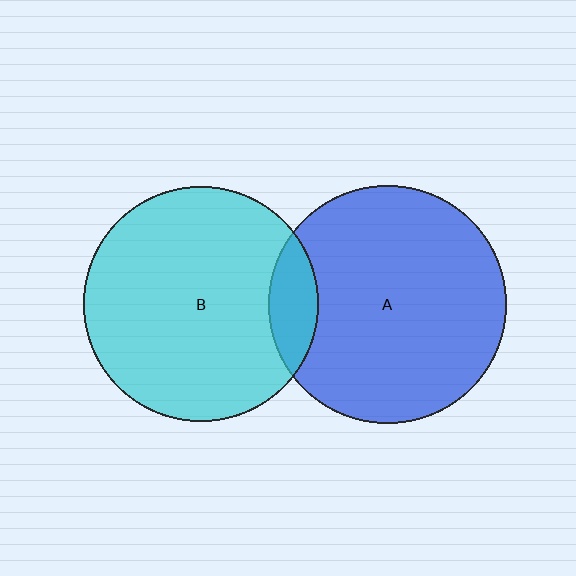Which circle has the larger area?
Circle A (blue).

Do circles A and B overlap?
Yes.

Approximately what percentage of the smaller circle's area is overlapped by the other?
Approximately 10%.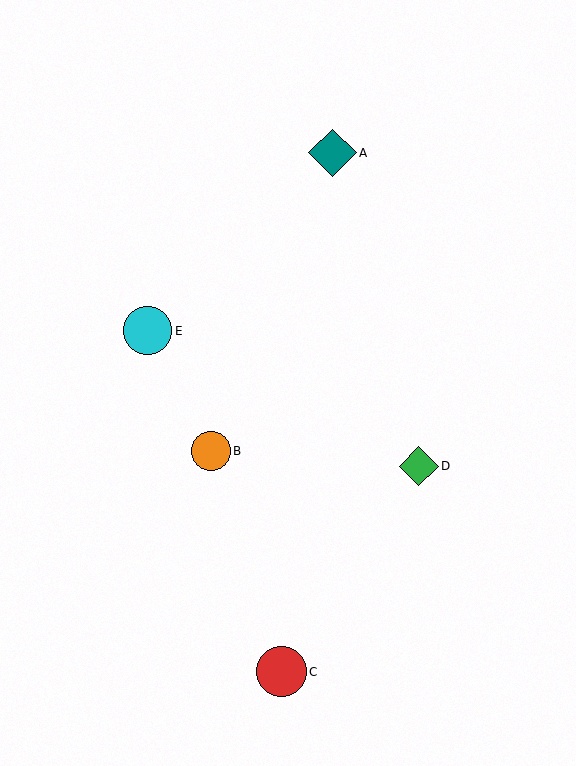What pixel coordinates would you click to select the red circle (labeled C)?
Click at (281, 672) to select the red circle C.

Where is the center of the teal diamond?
The center of the teal diamond is at (332, 153).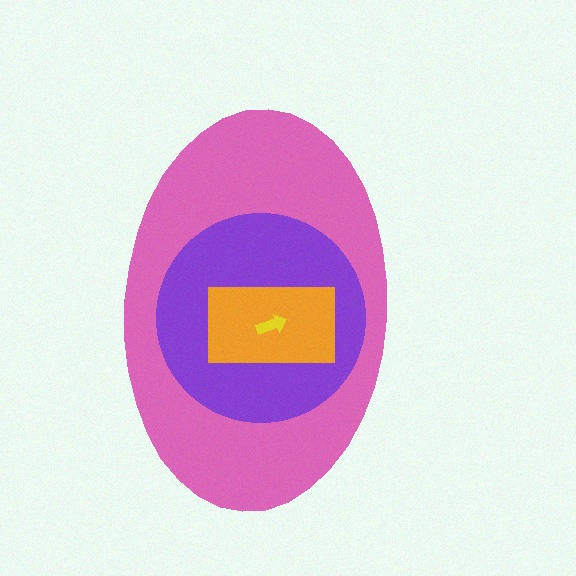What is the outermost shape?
The pink ellipse.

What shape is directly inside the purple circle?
The orange rectangle.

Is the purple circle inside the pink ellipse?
Yes.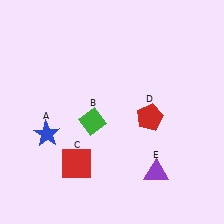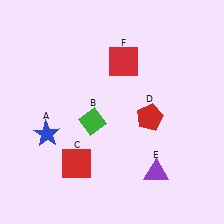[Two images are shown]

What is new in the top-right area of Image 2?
A red square (F) was added in the top-right area of Image 2.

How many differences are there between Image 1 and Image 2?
There is 1 difference between the two images.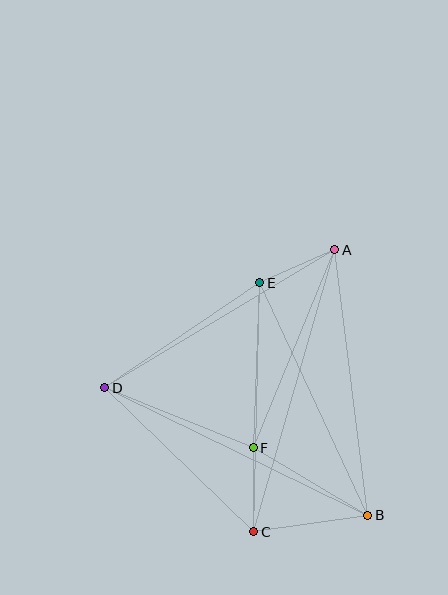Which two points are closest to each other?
Points A and E are closest to each other.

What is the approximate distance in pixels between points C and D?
The distance between C and D is approximately 207 pixels.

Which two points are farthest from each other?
Points A and C are farthest from each other.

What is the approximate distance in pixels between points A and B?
The distance between A and B is approximately 267 pixels.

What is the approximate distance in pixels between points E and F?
The distance between E and F is approximately 165 pixels.